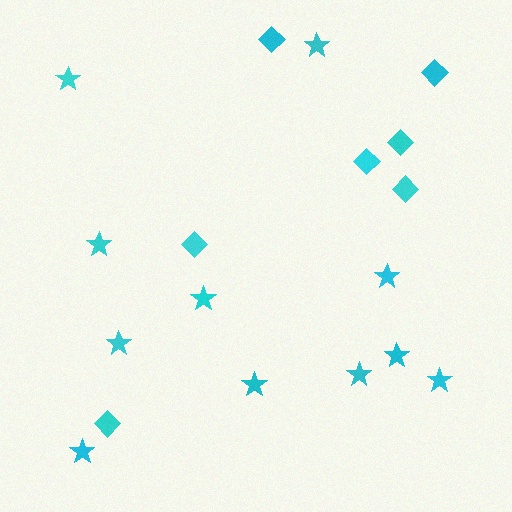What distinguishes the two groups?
There are 2 groups: one group of stars (11) and one group of diamonds (7).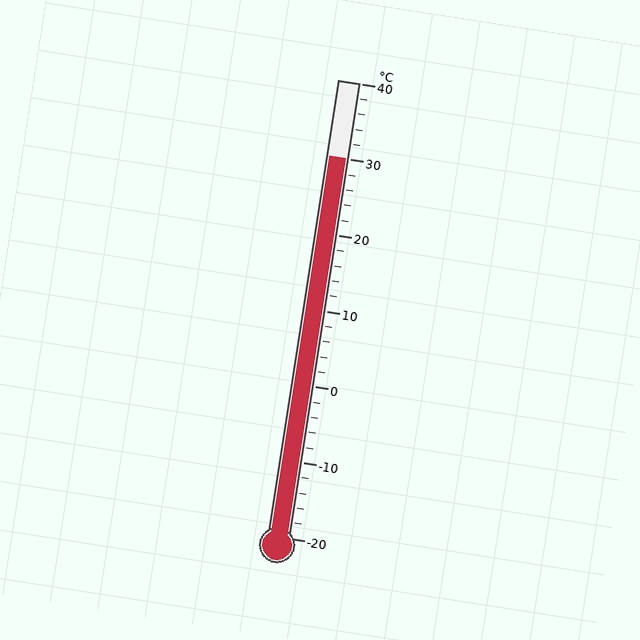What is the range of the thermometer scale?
The thermometer scale ranges from -20°C to 40°C.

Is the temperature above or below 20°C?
The temperature is above 20°C.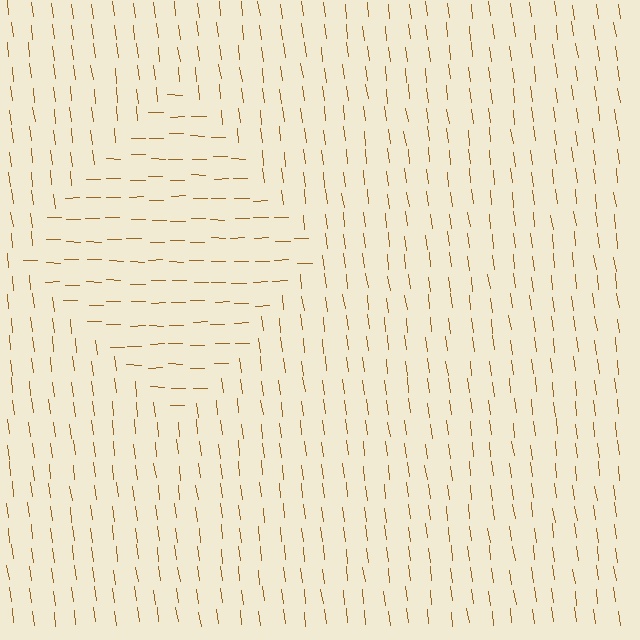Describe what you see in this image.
The image is filled with small brown line segments. A diamond region in the image has lines oriented differently from the surrounding lines, creating a visible texture boundary.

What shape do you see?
I see a diamond.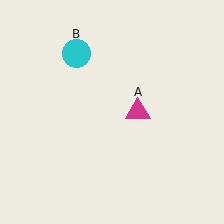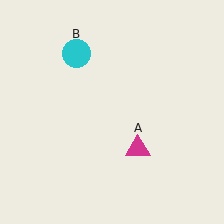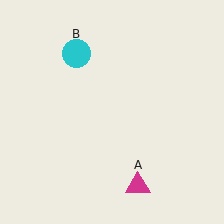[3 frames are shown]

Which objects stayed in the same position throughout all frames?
Cyan circle (object B) remained stationary.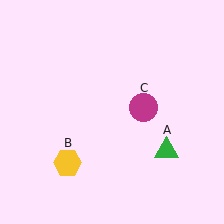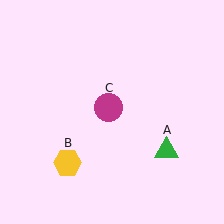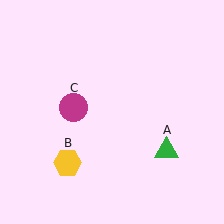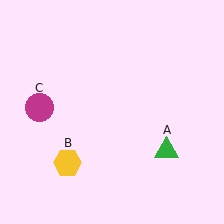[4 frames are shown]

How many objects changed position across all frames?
1 object changed position: magenta circle (object C).